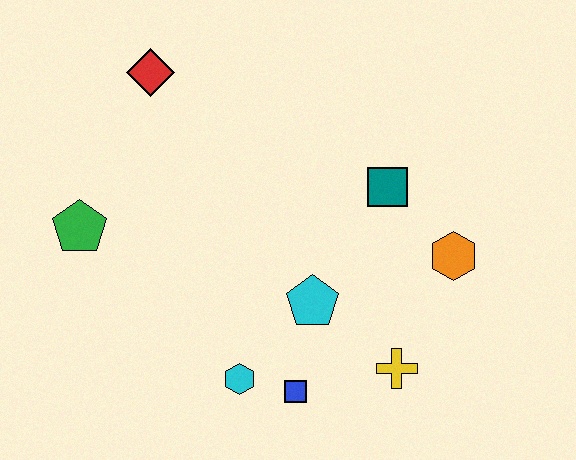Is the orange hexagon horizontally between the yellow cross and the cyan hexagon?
No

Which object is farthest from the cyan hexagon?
The red diamond is farthest from the cyan hexagon.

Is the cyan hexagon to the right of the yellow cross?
No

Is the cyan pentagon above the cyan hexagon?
Yes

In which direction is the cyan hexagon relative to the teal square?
The cyan hexagon is below the teal square.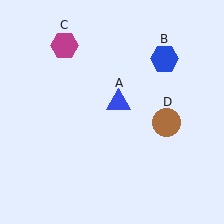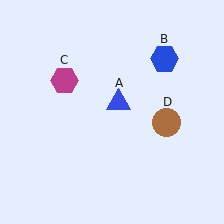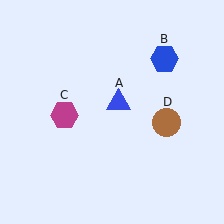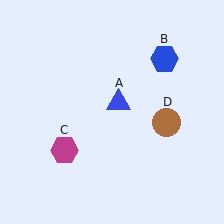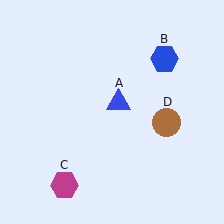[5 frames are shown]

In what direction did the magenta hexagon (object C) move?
The magenta hexagon (object C) moved down.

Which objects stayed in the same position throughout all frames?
Blue triangle (object A) and blue hexagon (object B) and brown circle (object D) remained stationary.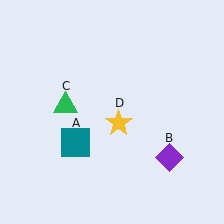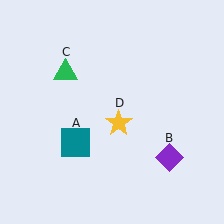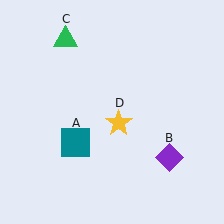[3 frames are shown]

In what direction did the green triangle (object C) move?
The green triangle (object C) moved up.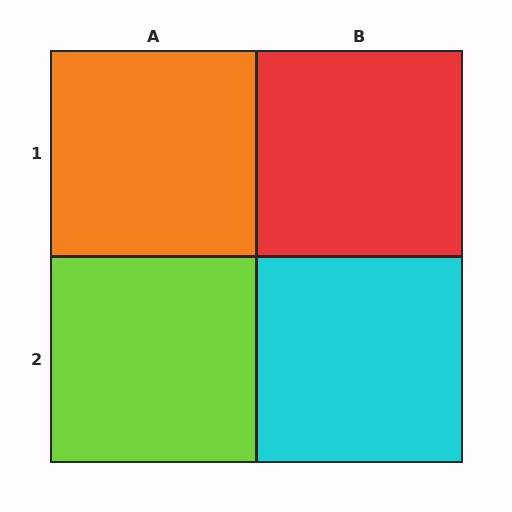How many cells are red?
1 cell is red.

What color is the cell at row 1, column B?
Red.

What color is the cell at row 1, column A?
Orange.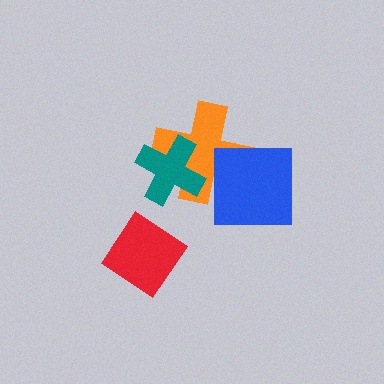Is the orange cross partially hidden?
Yes, it is partially covered by another shape.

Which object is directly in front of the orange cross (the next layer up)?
The teal cross is directly in front of the orange cross.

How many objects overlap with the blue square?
1 object overlaps with the blue square.